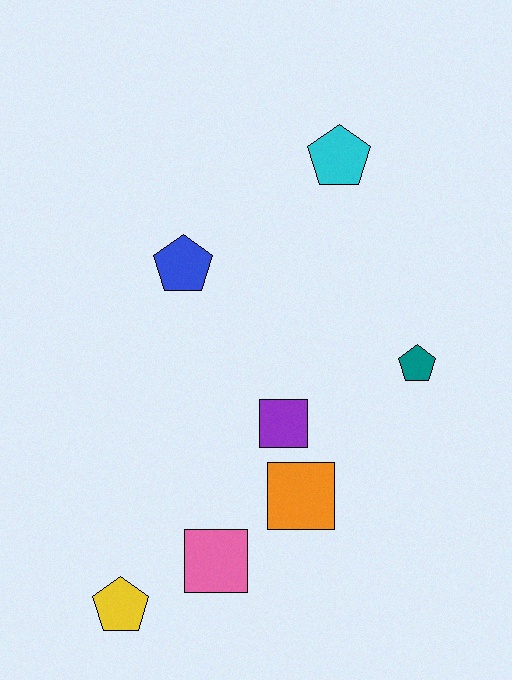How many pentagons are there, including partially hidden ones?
There are 4 pentagons.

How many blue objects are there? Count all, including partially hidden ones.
There is 1 blue object.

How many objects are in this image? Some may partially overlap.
There are 7 objects.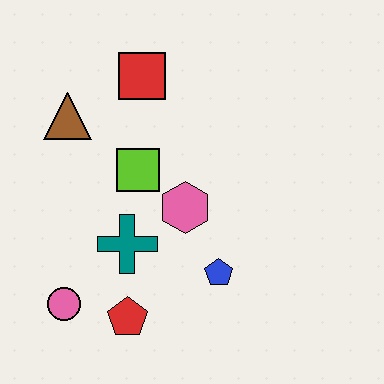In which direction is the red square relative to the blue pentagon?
The red square is above the blue pentagon.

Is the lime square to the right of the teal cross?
Yes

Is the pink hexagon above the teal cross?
Yes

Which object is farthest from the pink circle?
The red square is farthest from the pink circle.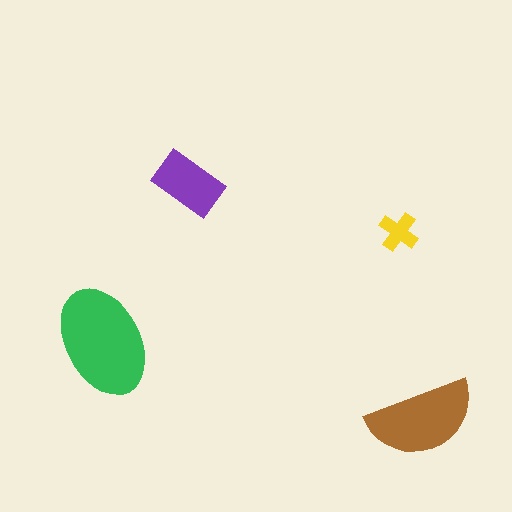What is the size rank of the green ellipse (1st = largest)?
1st.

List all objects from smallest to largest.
The yellow cross, the purple rectangle, the brown semicircle, the green ellipse.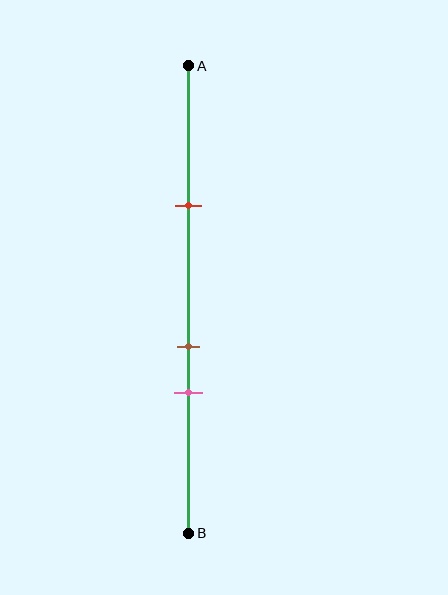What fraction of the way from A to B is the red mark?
The red mark is approximately 30% (0.3) of the way from A to B.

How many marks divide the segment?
There are 3 marks dividing the segment.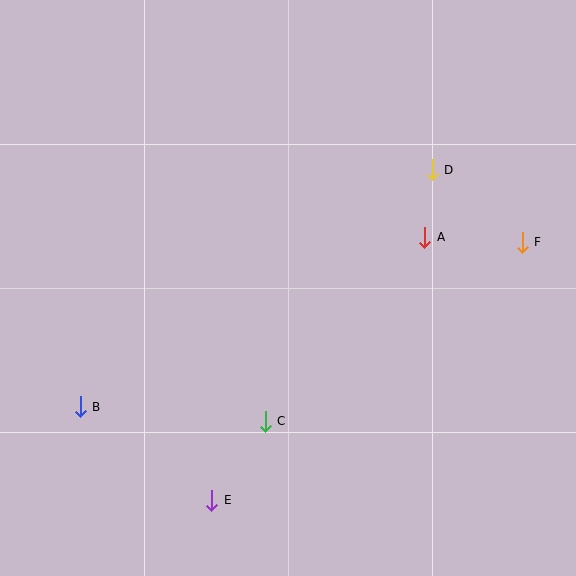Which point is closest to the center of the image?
Point C at (265, 421) is closest to the center.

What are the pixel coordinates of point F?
Point F is at (522, 242).